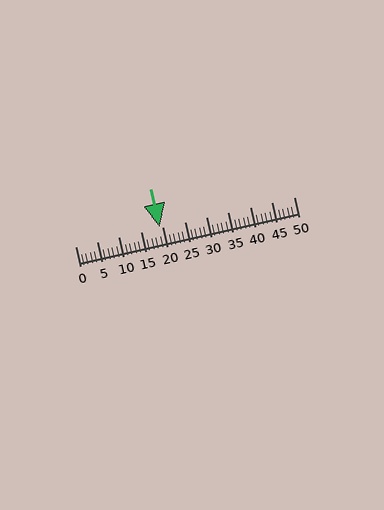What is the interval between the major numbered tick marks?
The major tick marks are spaced 5 units apart.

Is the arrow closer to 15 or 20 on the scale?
The arrow is closer to 20.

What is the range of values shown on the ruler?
The ruler shows values from 0 to 50.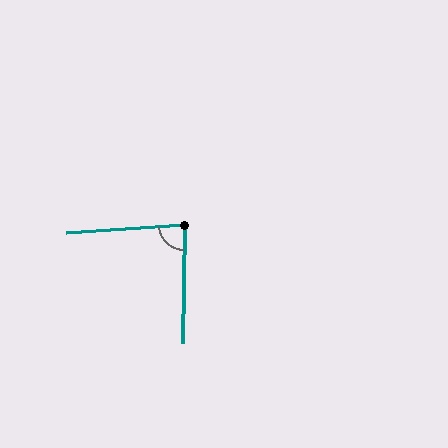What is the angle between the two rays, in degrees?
Approximately 85 degrees.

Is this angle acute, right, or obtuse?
It is approximately a right angle.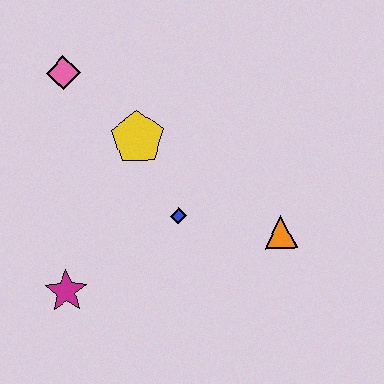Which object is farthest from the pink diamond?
The orange triangle is farthest from the pink diamond.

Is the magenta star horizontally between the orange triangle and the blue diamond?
No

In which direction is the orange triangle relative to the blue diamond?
The orange triangle is to the right of the blue diamond.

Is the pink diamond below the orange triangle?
No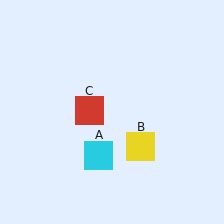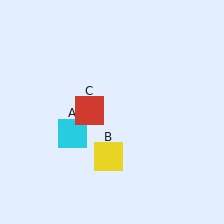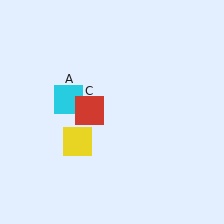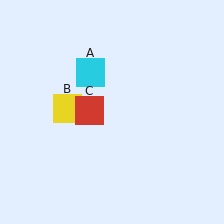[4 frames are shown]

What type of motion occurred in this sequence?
The cyan square (object A), yellow square (object B) rotated clockwise around the center of the scene.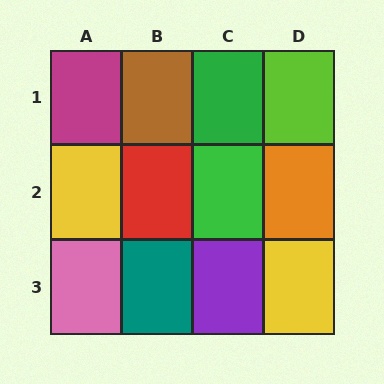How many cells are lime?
1 cell is lime.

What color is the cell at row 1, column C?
Green.